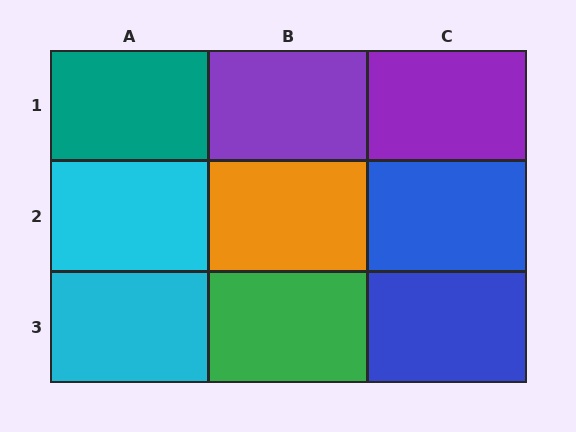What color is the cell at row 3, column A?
Cyan.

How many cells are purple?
2 cells are purple.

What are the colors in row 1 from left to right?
Teal, purple, purple.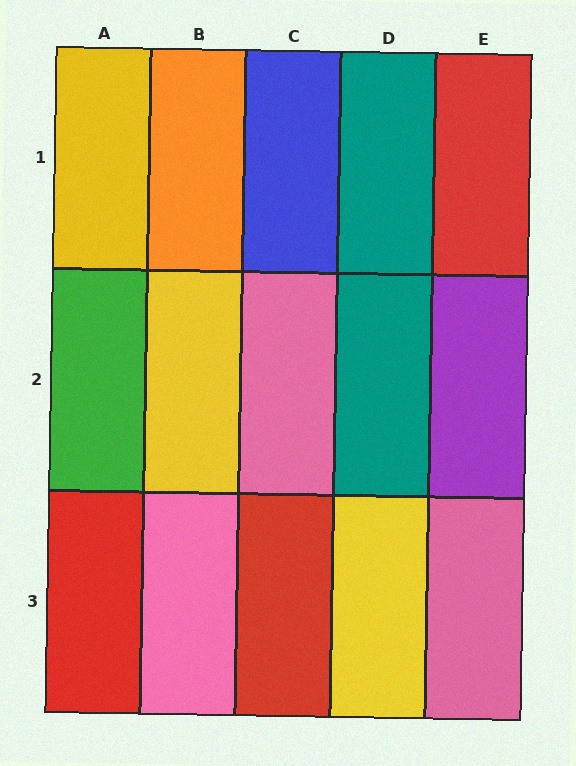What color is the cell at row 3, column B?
Pink.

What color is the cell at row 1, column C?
Blue.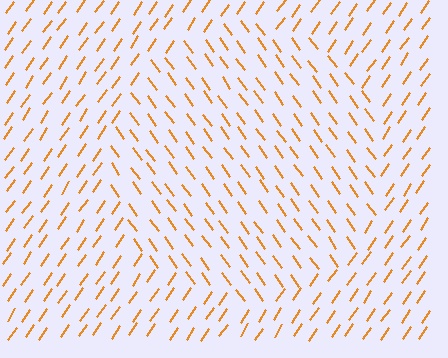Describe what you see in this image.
The image is filled with small orange line segments. A circle region in the image has lines oriented differently from the surrounding lines, creating a visible texture boundary.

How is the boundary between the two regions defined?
The boundary is defined purely by a change in line orientation (approximately 70 degrees difference). All lines are the same color and thickness.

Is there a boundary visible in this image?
Yes, there is a texture boundary formed by a change in line orientation.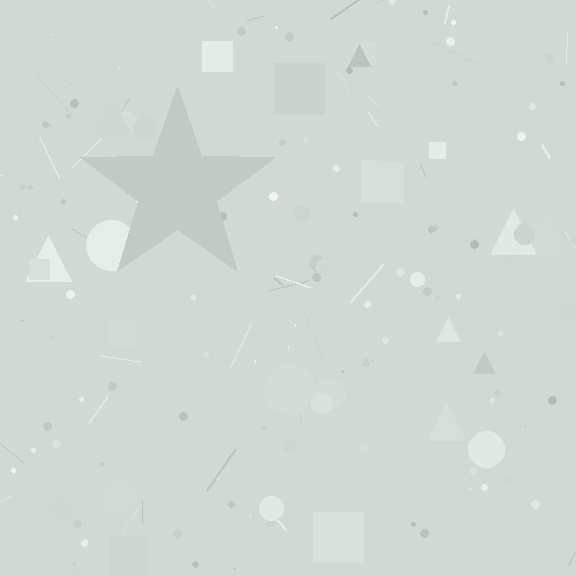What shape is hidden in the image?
A star is hidden in the image.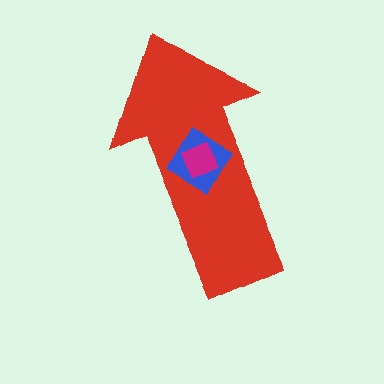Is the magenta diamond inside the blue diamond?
Yes.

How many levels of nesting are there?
3.